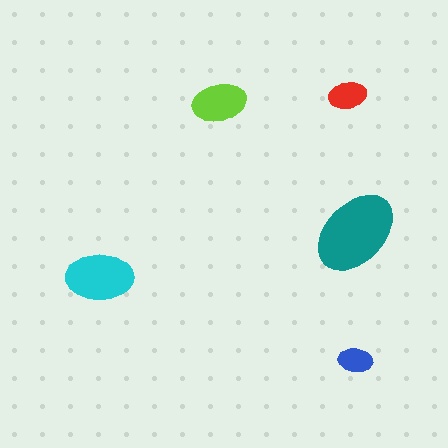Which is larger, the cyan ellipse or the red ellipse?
The cyan one.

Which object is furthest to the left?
The cyan ellipse is leftmost.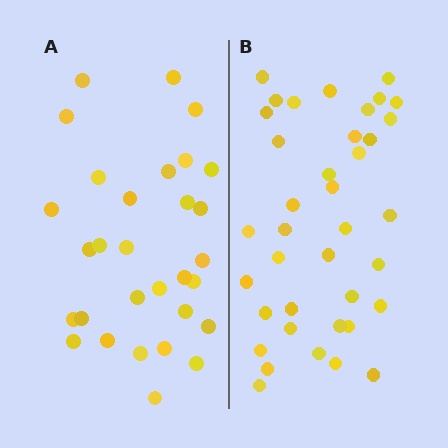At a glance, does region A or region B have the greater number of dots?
Region B (the right region) has more dots.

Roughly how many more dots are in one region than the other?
Region B has roughly 8 or so more dots than region A.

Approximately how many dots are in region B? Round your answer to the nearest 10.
About 40 dots. (The exact count is 38, which rounds to 40.)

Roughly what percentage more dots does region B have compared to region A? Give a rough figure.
About 25% more.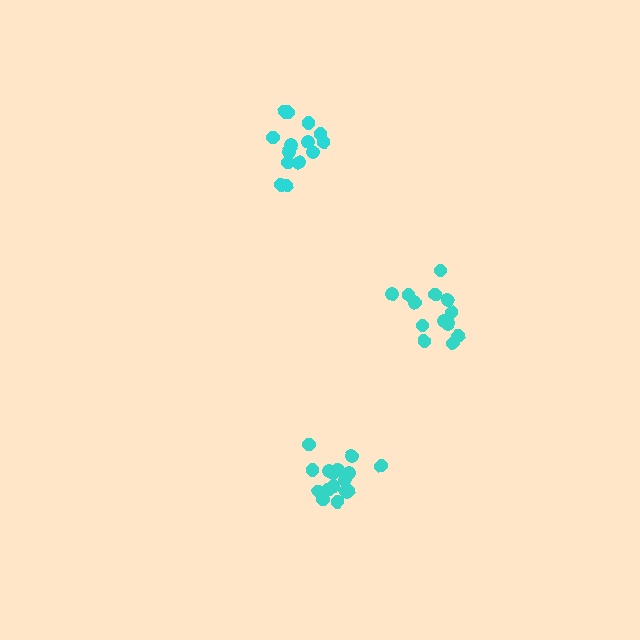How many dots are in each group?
Group 1: 17 dots, Group 2: 15 dots, Group 3: 14 dots (46 total).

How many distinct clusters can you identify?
There are 3 distinct clusters.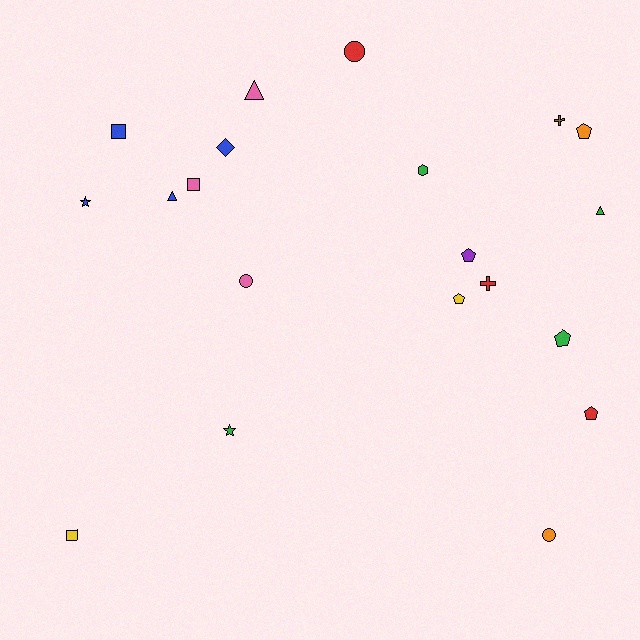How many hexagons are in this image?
There is 1 hexagon.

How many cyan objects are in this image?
There are no cyan objects.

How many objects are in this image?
There are 20 objects.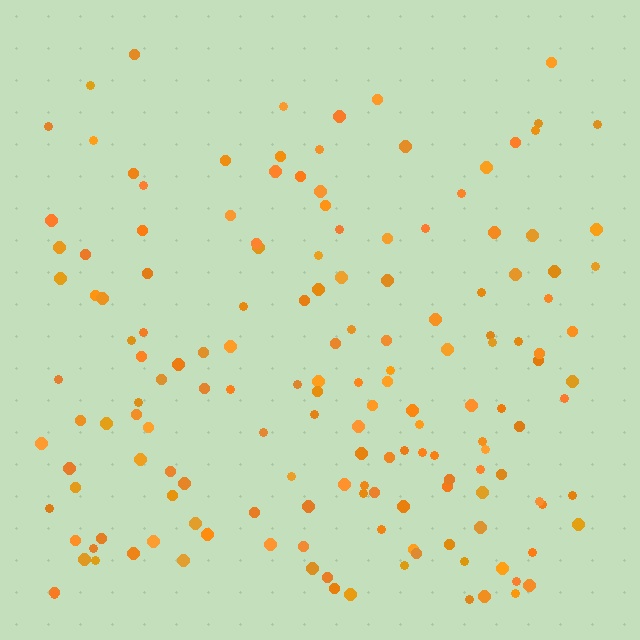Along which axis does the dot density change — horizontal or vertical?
Vertical.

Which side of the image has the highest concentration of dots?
The bottom.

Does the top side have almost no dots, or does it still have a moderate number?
Still a moderate number, just noticeably fewer than the bottom.